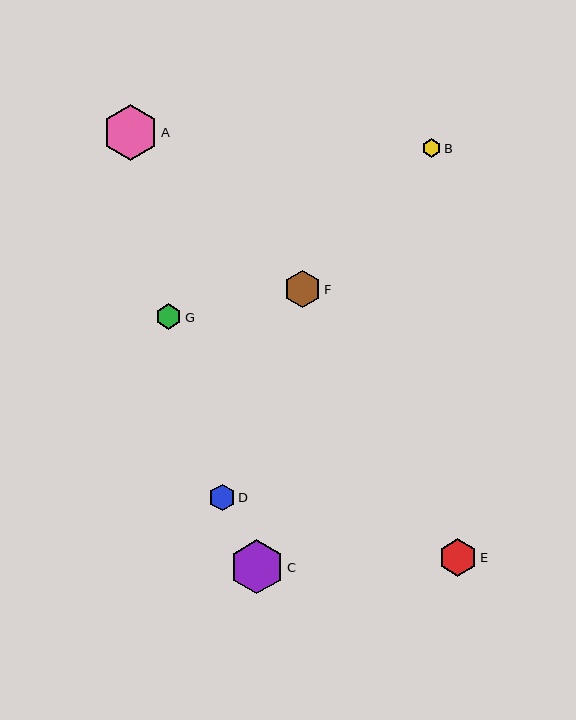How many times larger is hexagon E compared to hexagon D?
Hexagon E is approximately 1.4 times the size of hexagon D.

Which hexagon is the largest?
Hexagon A is the largest with a size of approximately 55 pixels.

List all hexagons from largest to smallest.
From largest to smallest: A, C, E, F, D, G, B.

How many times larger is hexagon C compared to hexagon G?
Hexagon C is approximately 2.1 times the size of hexagon G.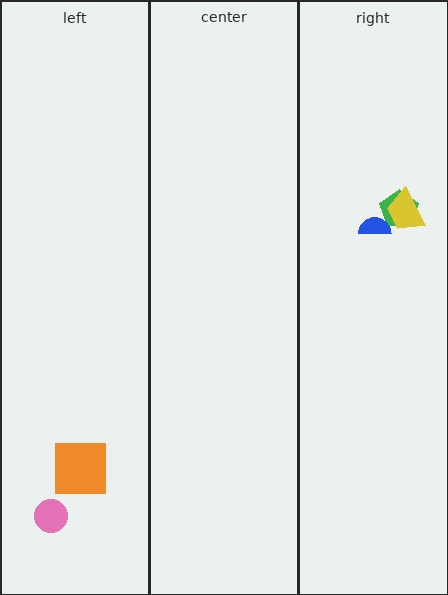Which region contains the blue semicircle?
The right region.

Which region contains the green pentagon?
The right region.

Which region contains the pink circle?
The left region.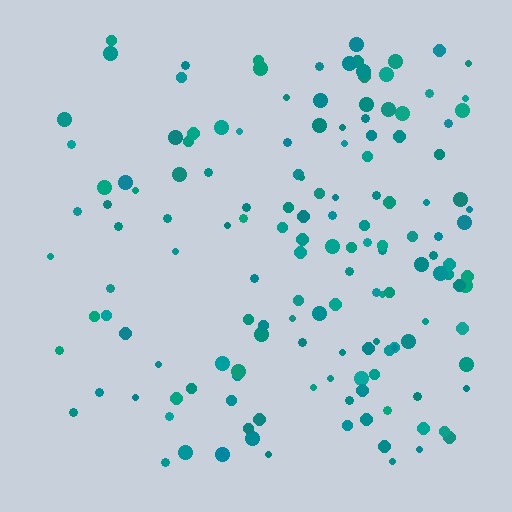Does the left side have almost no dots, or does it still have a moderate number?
Still a moderate number, just noticeably fewer than the right.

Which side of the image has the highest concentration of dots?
The right.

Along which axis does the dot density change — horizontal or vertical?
Horizontal.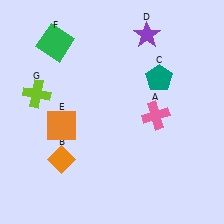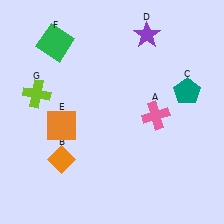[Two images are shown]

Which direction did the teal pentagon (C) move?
The teal pentagon (C) moved right.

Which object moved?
The teal pentagon (C) moved right.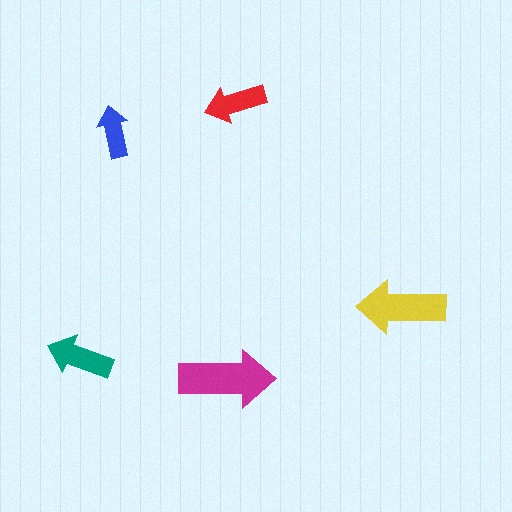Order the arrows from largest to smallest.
the magenta one, the yellow one, the teal one, the red one, the blue one.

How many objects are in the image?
There are 5 objects in the image.